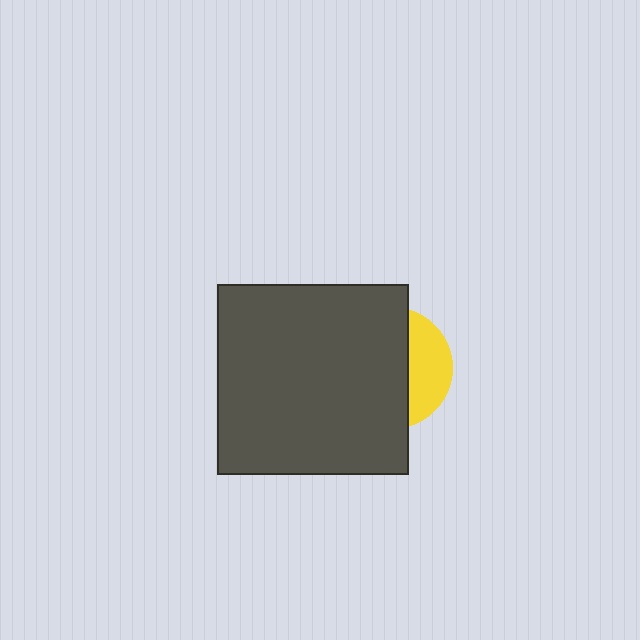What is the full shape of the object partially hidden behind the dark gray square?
The partially hidden object is a yellow circle.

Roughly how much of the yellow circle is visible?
A small part of it is visible (roughly 32%).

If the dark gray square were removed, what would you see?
You would see the complete yellow circle.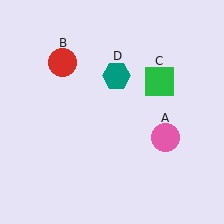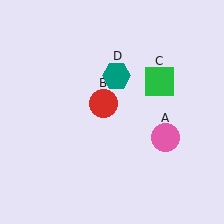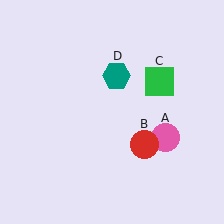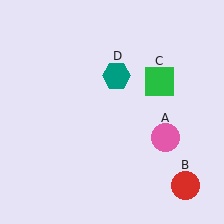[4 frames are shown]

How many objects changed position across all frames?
1 object changed position: red circle (object B).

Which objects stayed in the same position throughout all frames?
Pink circle (object A) and green square (object C) and teal hexagon (object D) remained stationary.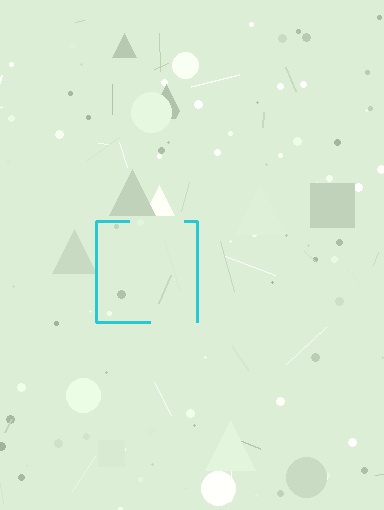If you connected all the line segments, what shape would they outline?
They would outline a square.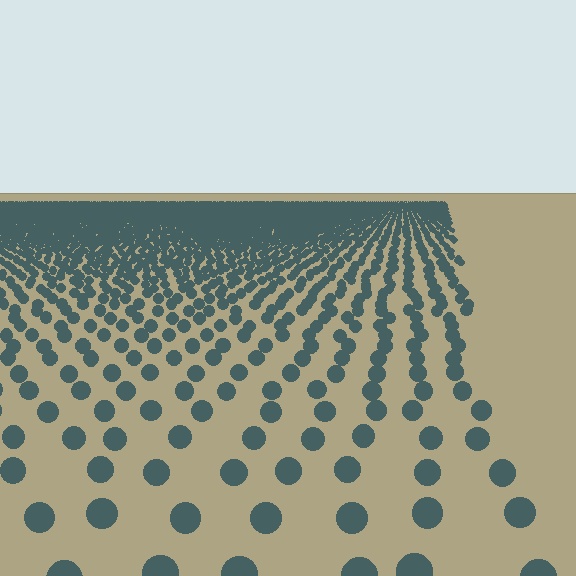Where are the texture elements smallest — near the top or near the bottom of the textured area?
Near the top.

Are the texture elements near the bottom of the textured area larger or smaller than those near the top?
Larger. Near the bottom, elements are closer to the viewer and appear at a bigger on-screen size.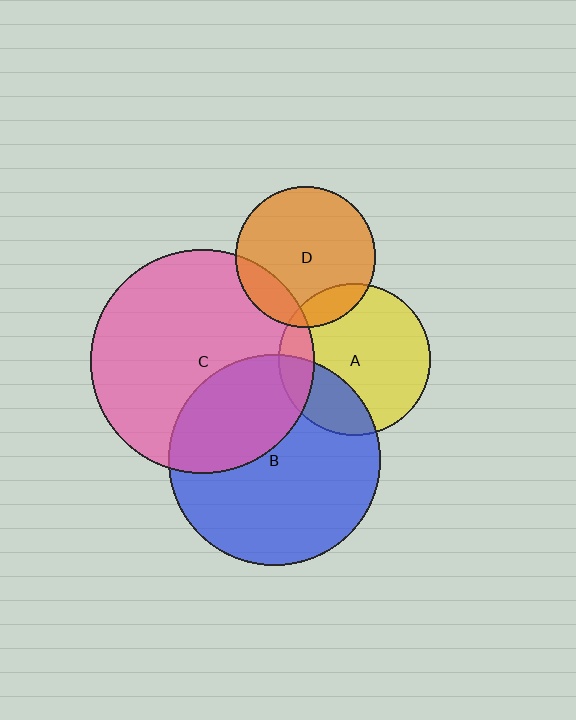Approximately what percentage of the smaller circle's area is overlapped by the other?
Approximately 15%.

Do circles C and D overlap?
Yes.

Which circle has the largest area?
Circle C (pink).